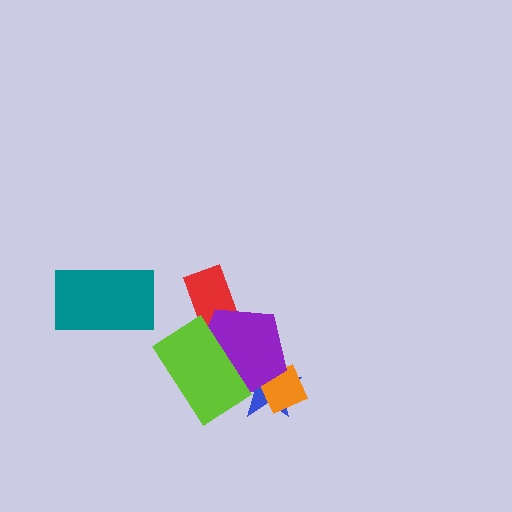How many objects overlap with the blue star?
3 objects overlap with the blue star.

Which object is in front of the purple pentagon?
The lime rectangle is in front of the purple pentagon.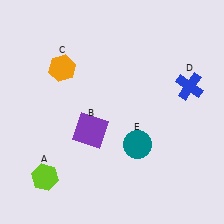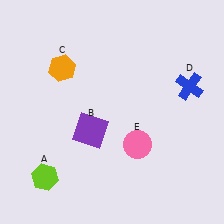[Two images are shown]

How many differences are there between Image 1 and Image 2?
There is 1 difference between the two images.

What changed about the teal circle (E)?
In Image 1, E is teal. In Image 2, it changed to pink.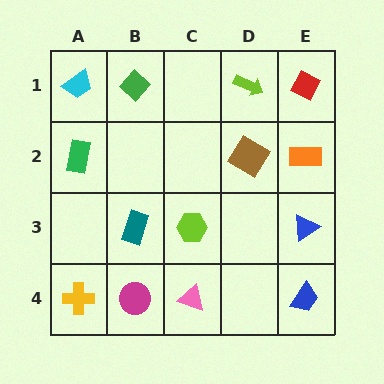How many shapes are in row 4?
4 shapes.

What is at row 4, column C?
A pink triangle.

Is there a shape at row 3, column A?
No, that cell is empty.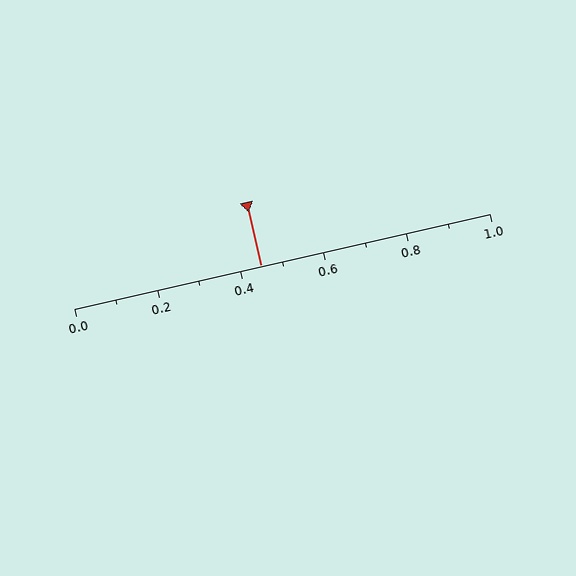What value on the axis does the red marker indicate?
The marker indicates approximately 0.45.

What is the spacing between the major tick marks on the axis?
The major ticks are spaced 0.2 apart.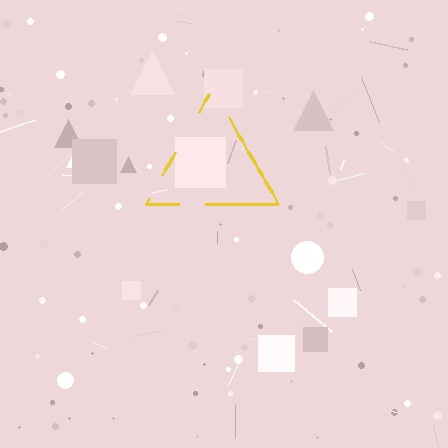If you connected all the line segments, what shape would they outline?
They would outline a triangle.